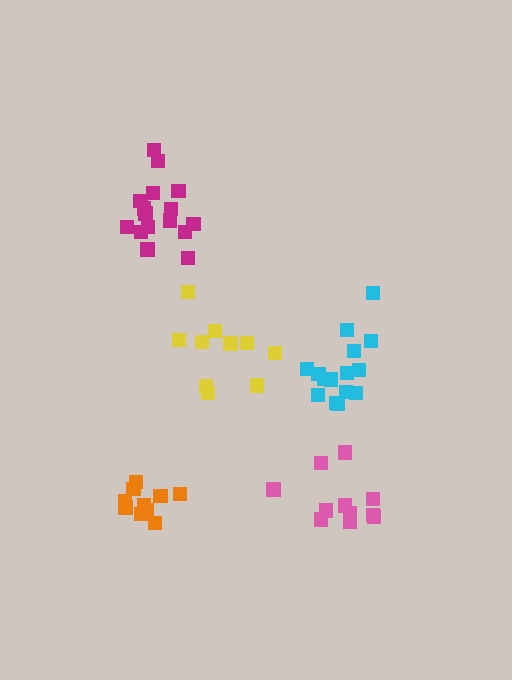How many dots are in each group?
Group 1: 10 dots, Group 2: 15 dots, Group 3: 10 dots, Group 4: 12 dots, Group 5: 16 dots (63 total).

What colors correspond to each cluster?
The clusters are colored: orange, cyan, yellow, pink, magenta.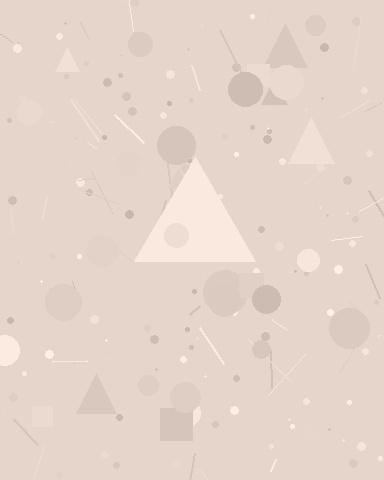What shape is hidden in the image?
A triangle is hidden in the image.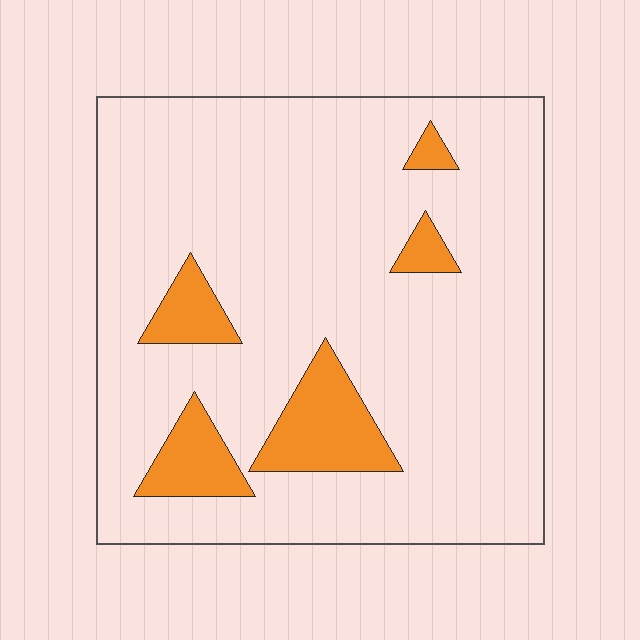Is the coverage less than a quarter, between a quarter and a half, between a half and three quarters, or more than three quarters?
Less than a quarter.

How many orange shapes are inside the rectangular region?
5.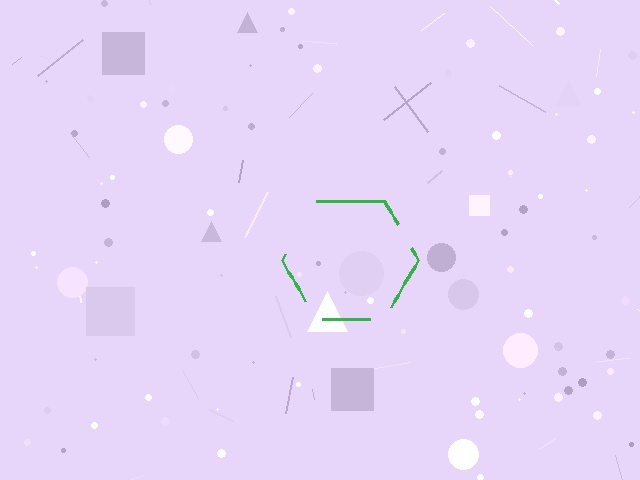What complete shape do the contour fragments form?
The contour fragments form a hexagon.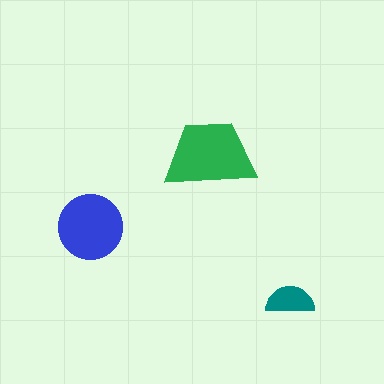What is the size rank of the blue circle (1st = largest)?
2nd.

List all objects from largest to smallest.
The green trapezoid, the blue circle, the teal semicircle.